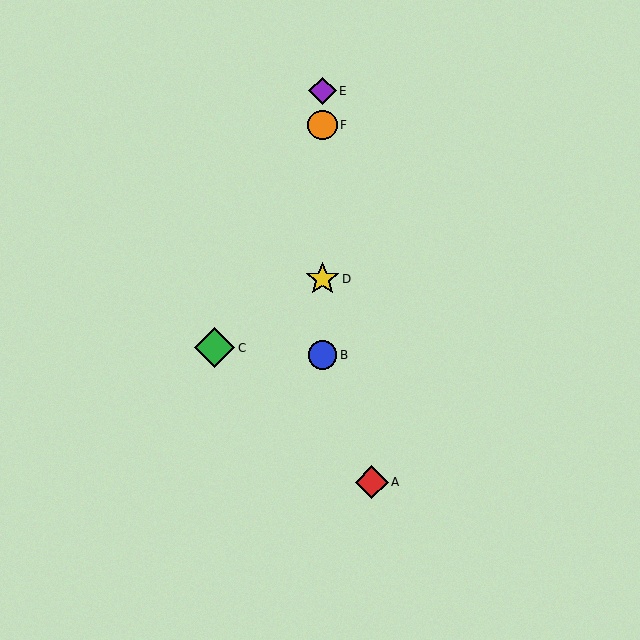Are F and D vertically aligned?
Yes, both are at x≈322.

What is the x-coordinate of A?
Object A is at x≈372.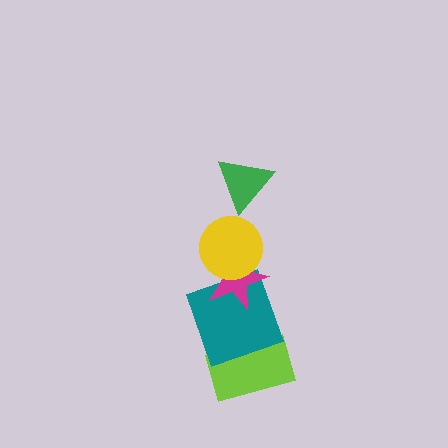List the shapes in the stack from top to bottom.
From top to bottom: the green triangle, the yellow circle, the magenta star, the teal square, the lime rectangle.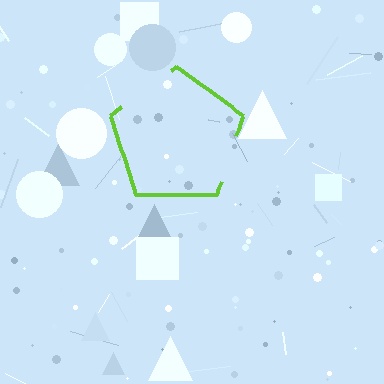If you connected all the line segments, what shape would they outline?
They would outline a pentagon.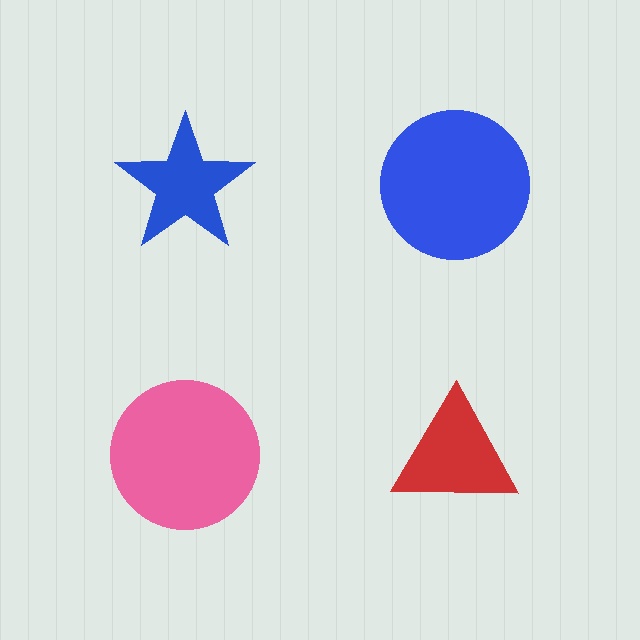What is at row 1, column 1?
A blue star.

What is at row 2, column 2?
A red triangle.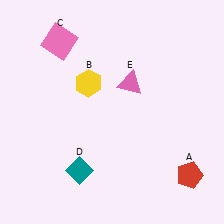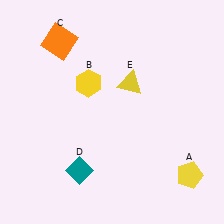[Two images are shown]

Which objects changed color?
A changed from red to yellow. C changed from pink to orange. E changed from pink to yellow.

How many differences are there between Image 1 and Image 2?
There are 3 differences between the two images.